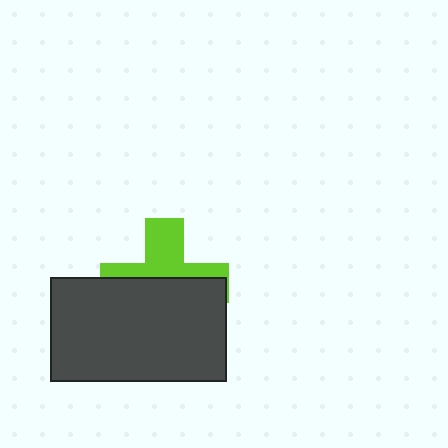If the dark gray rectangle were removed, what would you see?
You would see the complete lime cross.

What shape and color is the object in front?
The object in front is a dark gray rectangle.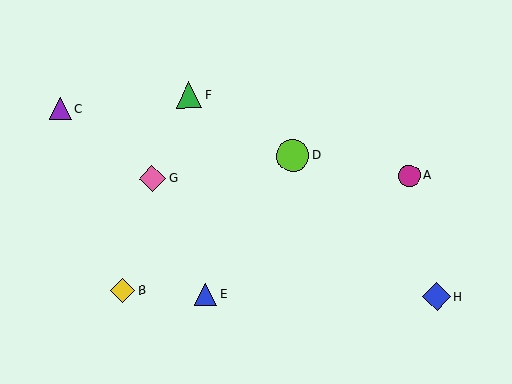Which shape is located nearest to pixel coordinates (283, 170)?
The lime circle (labeled D) at (293, 155) is nearest to that location.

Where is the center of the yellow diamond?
The center of the yellow diamond is at (123, 291).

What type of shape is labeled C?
Shape C is a purple triangle.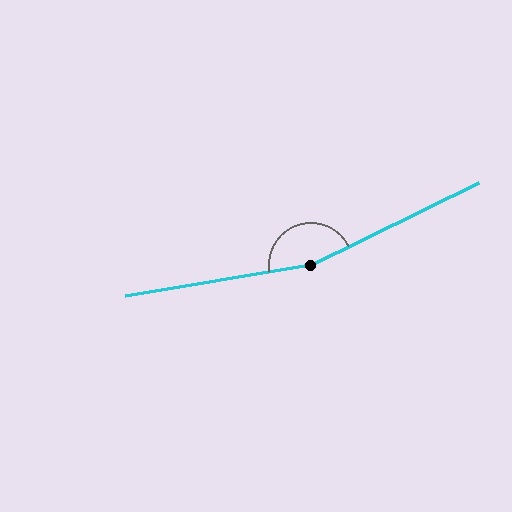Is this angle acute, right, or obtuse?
It is obtuse.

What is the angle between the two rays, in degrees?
Approximately 163 degrees.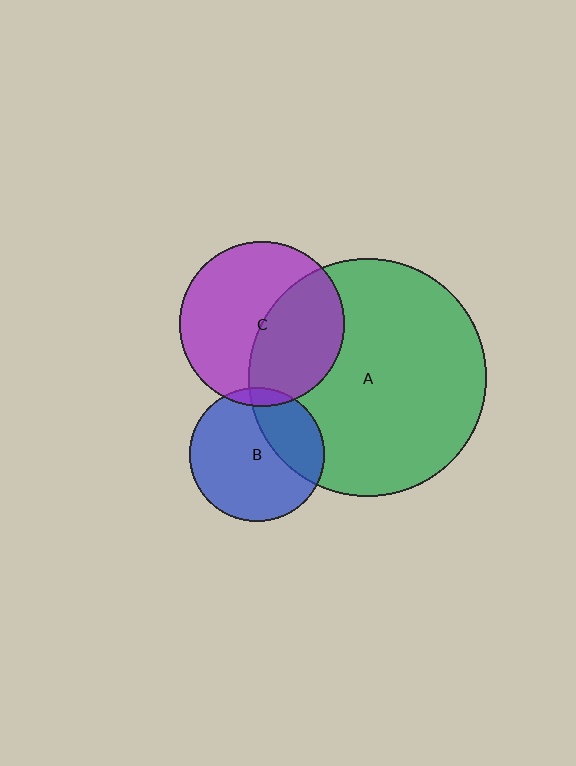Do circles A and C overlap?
Yes.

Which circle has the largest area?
Circle A (green).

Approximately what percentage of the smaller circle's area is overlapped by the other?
Approximately 40%.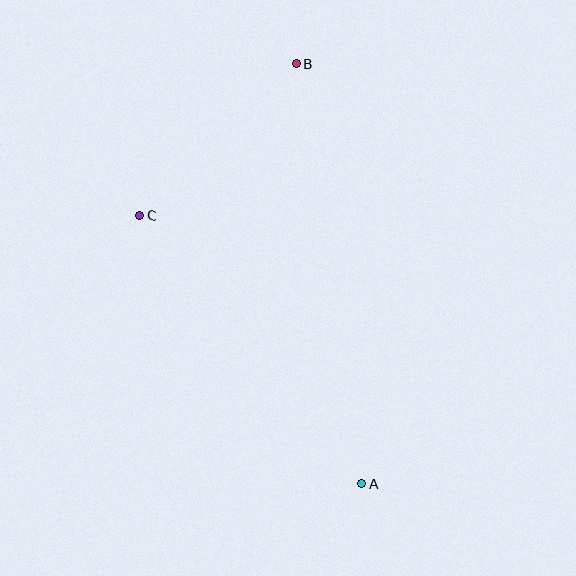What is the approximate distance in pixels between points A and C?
The distance between A and C is approximately 348 pixels.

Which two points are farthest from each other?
Points A and B are farthest from each other.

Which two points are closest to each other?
Points B and C are closest to each other.